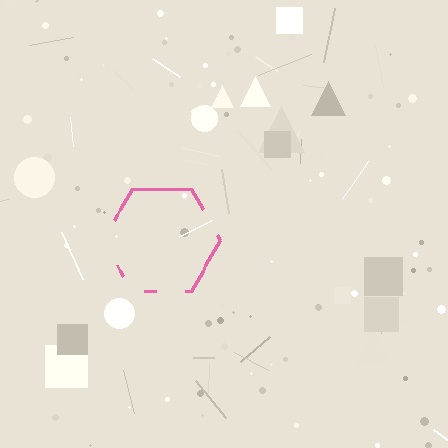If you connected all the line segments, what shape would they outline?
They would outline a hexagon.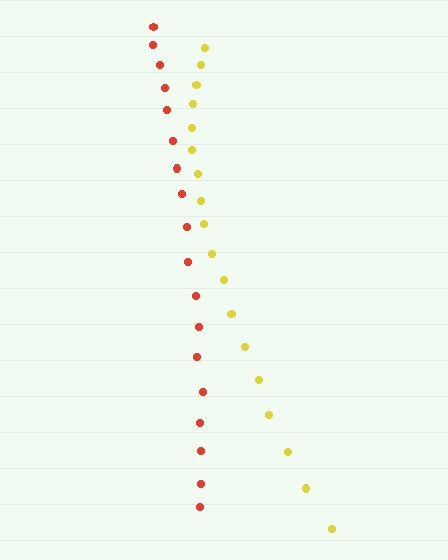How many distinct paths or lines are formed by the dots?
There are 2 distinct paths.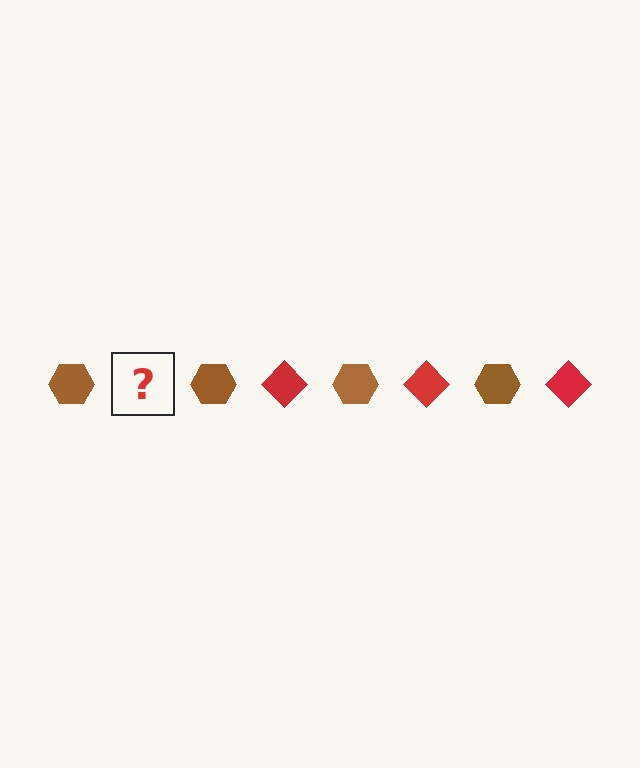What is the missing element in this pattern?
The missing element is a red diamond.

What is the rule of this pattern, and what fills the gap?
The rule is that the pattern alternates between brown hexagon and red diamond. The gap should be filled with a red diamond.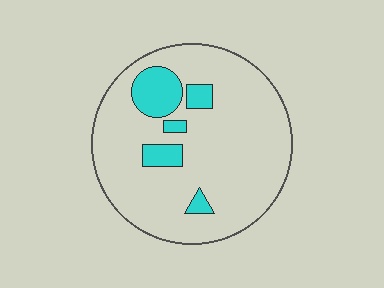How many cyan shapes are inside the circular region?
5.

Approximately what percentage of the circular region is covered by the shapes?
Approximately 15%.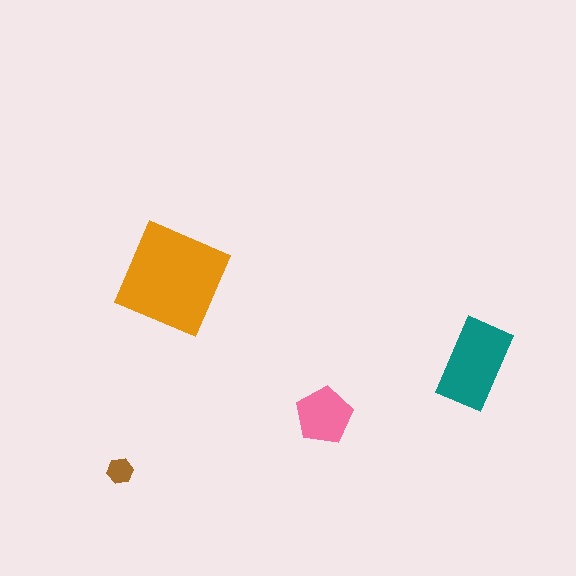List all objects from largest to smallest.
The orange diamond, the teal rectangle, the pink pentagon, the brown hexagon.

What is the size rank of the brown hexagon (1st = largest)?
4th.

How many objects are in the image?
There are 4 objects in the image.